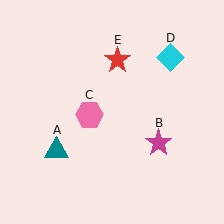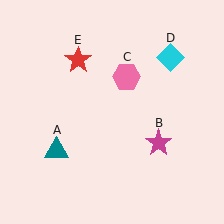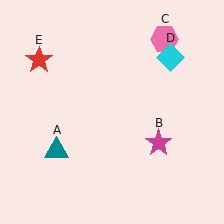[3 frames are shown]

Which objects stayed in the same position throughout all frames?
Teal triangle (object A) and magenta star (object B) and cyan diamond (object D) remained stationary.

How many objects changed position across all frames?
2 objects changed position: pink hexagon (object C), red star (object E).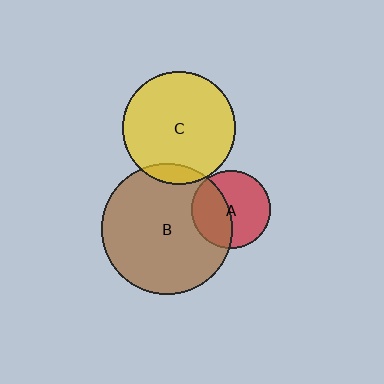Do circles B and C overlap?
Yes.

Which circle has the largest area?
Circle B (brown).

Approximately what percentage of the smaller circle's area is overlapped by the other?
Approximately 10%.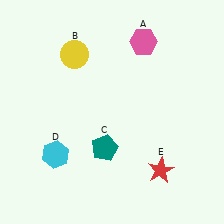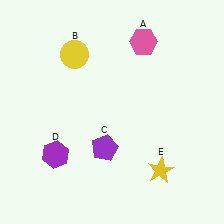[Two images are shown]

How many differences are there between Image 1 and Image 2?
There are 3 differences between the two images.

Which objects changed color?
C changed from teal to purple. D changed from cyan to purple. E changed from red to yellow.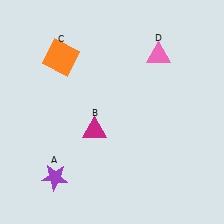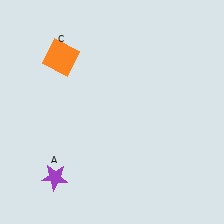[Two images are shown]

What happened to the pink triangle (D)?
The pink triangle (D) was removed in Image 2. It was in the top-right area of Image 1.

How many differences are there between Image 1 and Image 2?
There are 2 differences between the two images.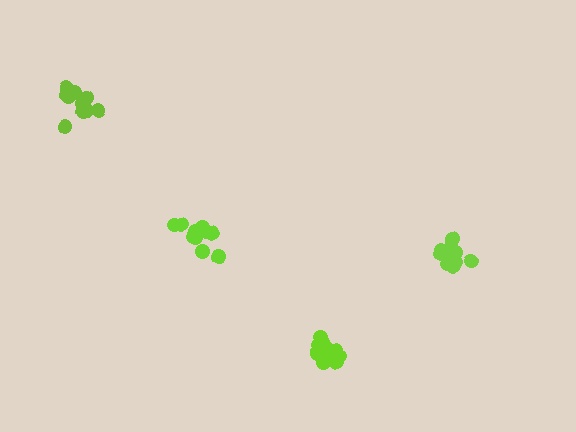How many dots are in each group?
Group 1: 11 dots, Group 2: 11 dots, Group 3: 12 dots, Group 4: 10 dots (44 total).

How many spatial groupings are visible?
There are 4 spatial groupings.